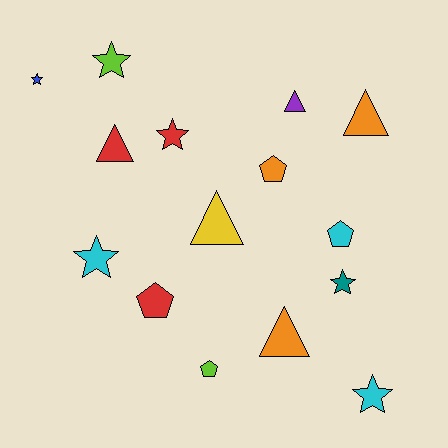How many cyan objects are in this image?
There are 3 cyan objects.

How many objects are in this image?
There are 15 objects.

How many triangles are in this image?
There are 5 triangles.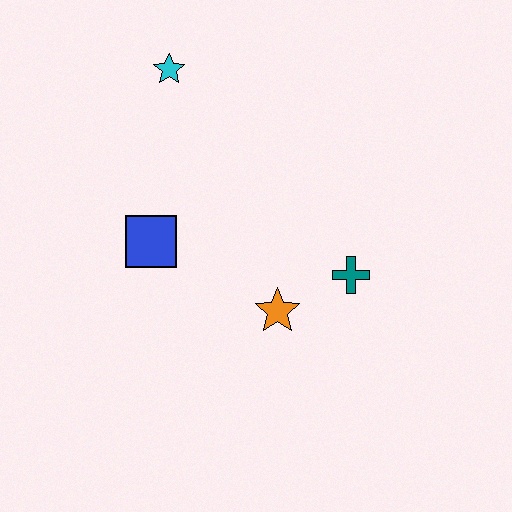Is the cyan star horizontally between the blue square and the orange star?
Yes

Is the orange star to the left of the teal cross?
Yes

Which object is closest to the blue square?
The orange star is closest to the blue square.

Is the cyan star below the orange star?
No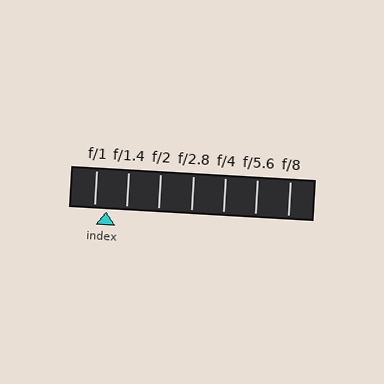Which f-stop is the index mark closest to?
The index mark is closest to f/1.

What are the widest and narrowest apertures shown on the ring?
The widest aperture shown is f/1 and the narrowest is f/8.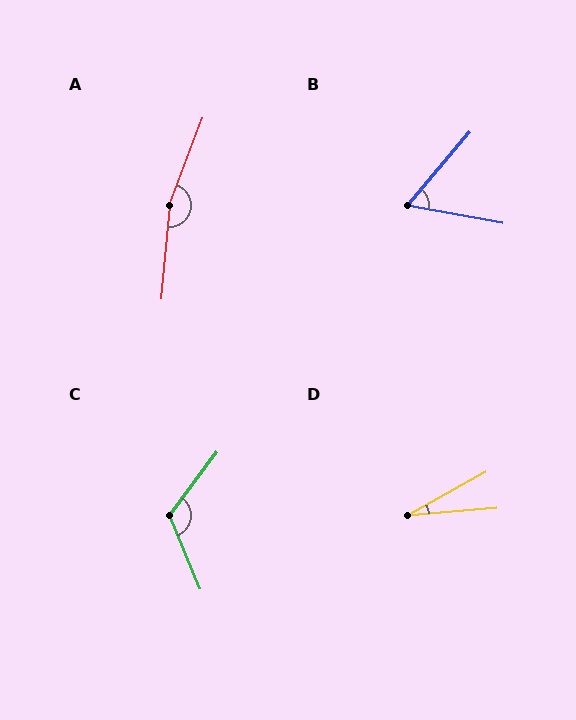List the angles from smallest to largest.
D (24°), B (60°), C (121°), A (164°).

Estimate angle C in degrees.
Approximately 121 degrees.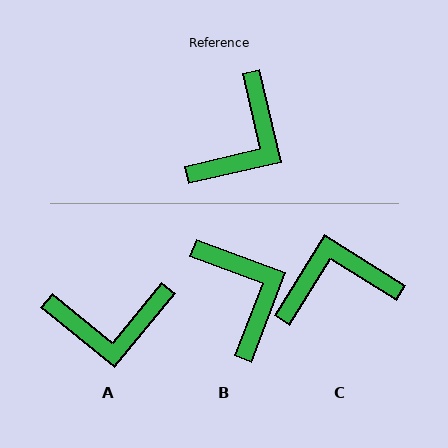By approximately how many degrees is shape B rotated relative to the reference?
Approximately 57 degrees counter-clockwise.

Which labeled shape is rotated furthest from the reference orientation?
C, about 135 degrees away.